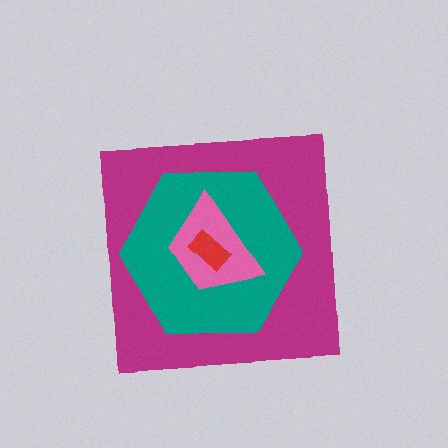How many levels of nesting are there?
4.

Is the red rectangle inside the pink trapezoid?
Yes.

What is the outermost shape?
The magenta square.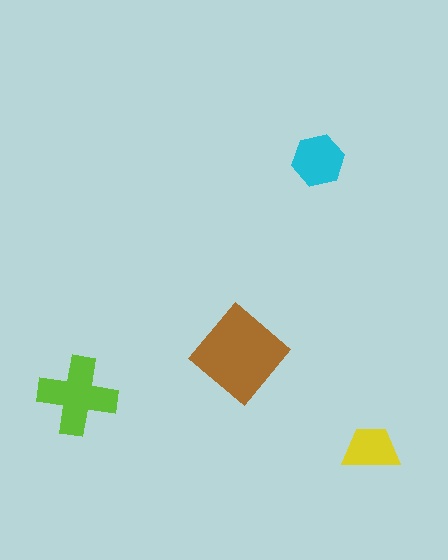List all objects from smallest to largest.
The yellow trapezoid, the cyan hexagon, the lime cross, the brown diamond.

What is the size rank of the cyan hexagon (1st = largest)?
3rd.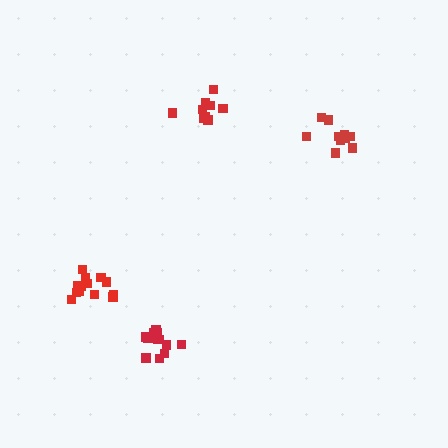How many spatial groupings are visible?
There are 4 spatial groupings.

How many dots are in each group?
Group 1: 14 dots, Group 2: 10 dots, Group 3: 12 dots, Group 4: 9 dots (45 total).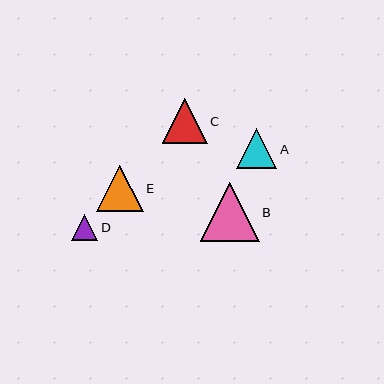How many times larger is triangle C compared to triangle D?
Triangle C is approximately 1.7 times the size of triangle D.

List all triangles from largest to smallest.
From largest to smallest: B, E, C, A, D.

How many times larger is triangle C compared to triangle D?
Triangle C is approximately 1.7 times the size of triangle D.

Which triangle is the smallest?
Triangle D is the smallest with a size of approximately 26 pixels.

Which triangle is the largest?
Triangle B is the largest with a size of approximately 59 pixels.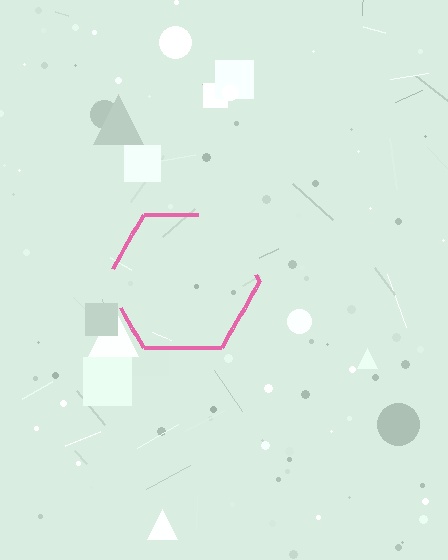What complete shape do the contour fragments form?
The contour fragments form a hexagon.